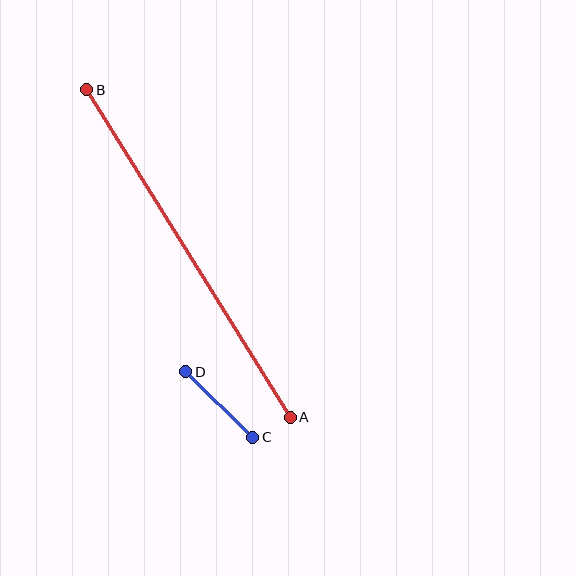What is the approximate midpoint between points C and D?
The midpoint is at approximately (219, 404) pixels.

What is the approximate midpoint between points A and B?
The midpoint is at approximately (188, 254) pixels.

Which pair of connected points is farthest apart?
Points A and B are farthest apart.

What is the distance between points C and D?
The distance is approximately 94 pixels.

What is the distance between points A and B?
The distance is approximately 386 pixels.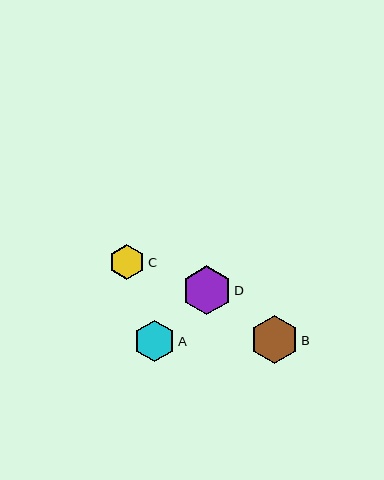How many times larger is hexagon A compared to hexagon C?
Hexagon A is approximately 1.1 times the size of hexagon C.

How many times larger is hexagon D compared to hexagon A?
Hexagon D is approximately 1.2 times the size of hexagon A.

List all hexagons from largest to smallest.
From largest to smallest: D, B, A, C.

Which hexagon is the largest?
Hexagon D is the largest with a size of approximately 49 pixels.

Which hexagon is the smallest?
Hexagon C is the smallest with a size of approximately 36 pixels.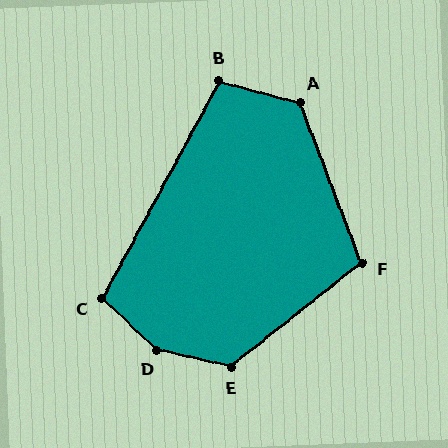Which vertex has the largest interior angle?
D, at approximately 149 degrees.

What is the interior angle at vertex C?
Approximately 105 degrees (obtuse).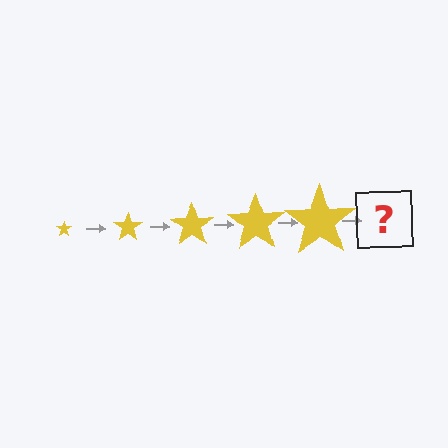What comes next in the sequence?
The next element should be a yellow star, larger than the previous one.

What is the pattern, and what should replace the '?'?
The pattern is that the star gets progressively larger each step. The '?' should be a yellow star, larger than the previous one.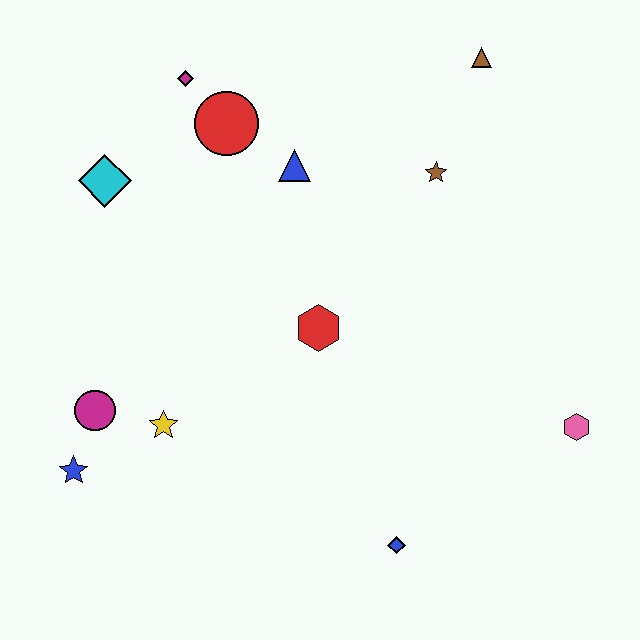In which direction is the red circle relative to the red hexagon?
The red circle is above the red hexagon.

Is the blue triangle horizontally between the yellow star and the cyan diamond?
No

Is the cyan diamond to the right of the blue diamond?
No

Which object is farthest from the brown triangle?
The blue star is farthest from the brown triangle.